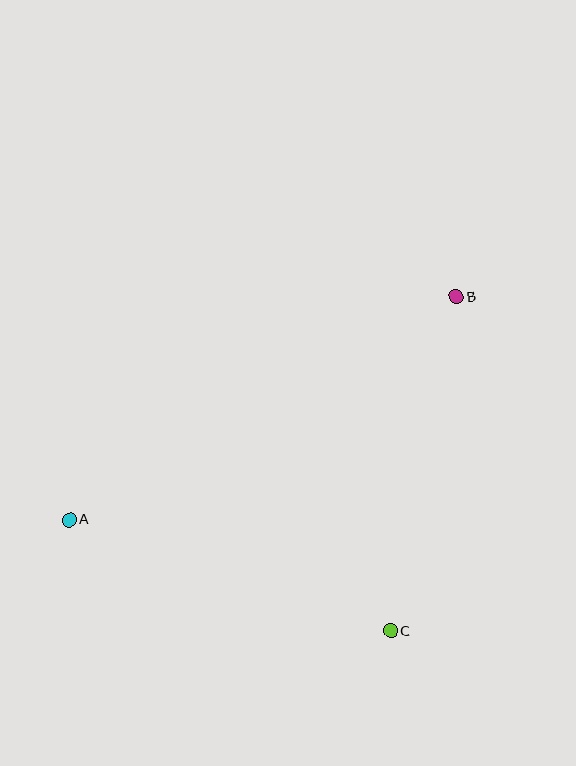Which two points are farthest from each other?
Points A and B are farthest from each other.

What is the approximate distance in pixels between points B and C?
The distance between B and C is approximately 341 pixels.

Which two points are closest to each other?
Points A and C are closest to each other.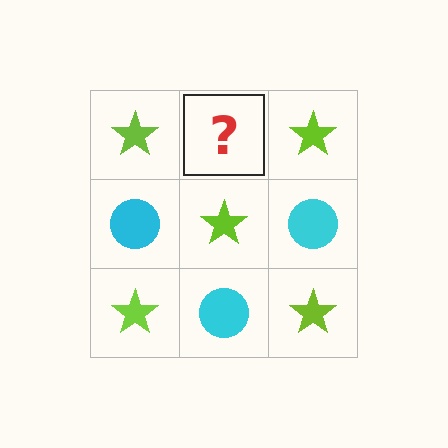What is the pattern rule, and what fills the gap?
The rule is that it alternates lime star and cyan circle in a checkerboard pattern. The gap should be filled with a cyan circle.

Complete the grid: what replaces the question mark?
The question mark should be replaced with a cyan circle.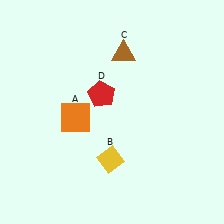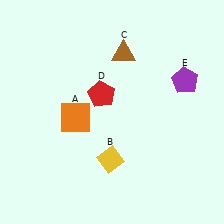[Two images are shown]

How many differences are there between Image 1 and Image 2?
There is 1 difference between the two images.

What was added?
A purple pentagon (E) was added in Image 2.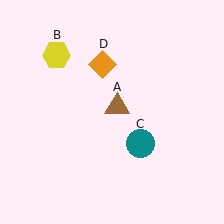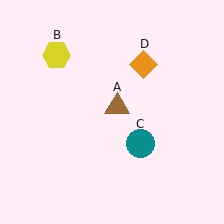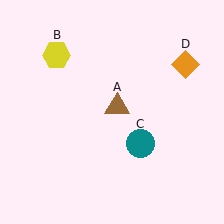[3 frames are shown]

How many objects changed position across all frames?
1 object changed position: orange diamond (object D).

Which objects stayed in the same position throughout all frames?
Brown triangle (object A) and yellow hexagon (object B) and teal circle (object C) remained stationary.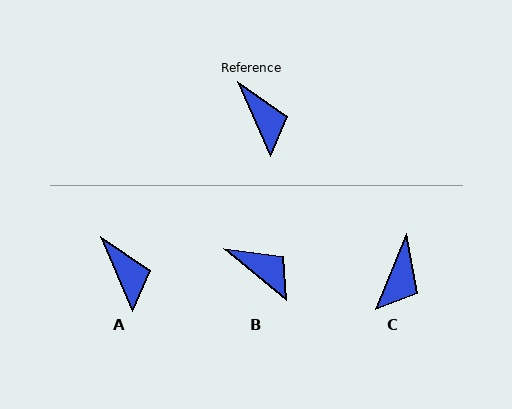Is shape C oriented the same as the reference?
No, it is off by about 45 degrees.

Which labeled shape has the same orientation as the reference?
A.